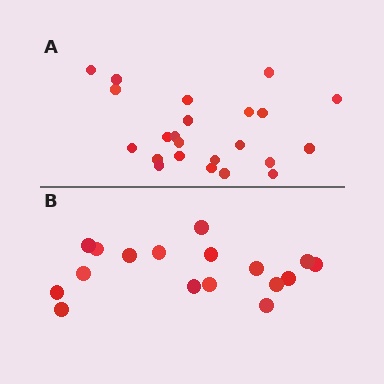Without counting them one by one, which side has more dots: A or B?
Region A (the top region) has more dots.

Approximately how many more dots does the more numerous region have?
Region A has about 6 more dots than region B.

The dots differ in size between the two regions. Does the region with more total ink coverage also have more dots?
No. Region B has more total ink coverage because its dots are larger, but region A actually contains more individual dots. Total area can be misleading — the number of items is what matters here.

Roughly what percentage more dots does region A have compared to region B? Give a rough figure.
About 35% more.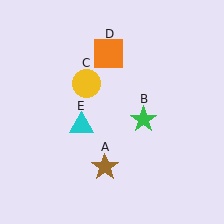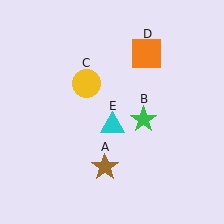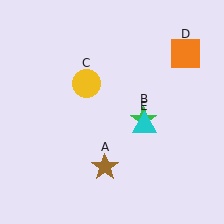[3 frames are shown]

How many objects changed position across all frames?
2 objects changed position: orange square (object D), cyan triangle (object E).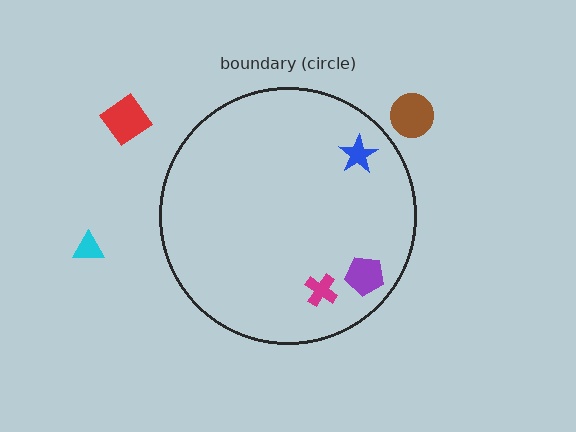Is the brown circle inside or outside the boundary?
Outside.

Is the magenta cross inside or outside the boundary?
Inside.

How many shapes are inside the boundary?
3 inside, 3 outside.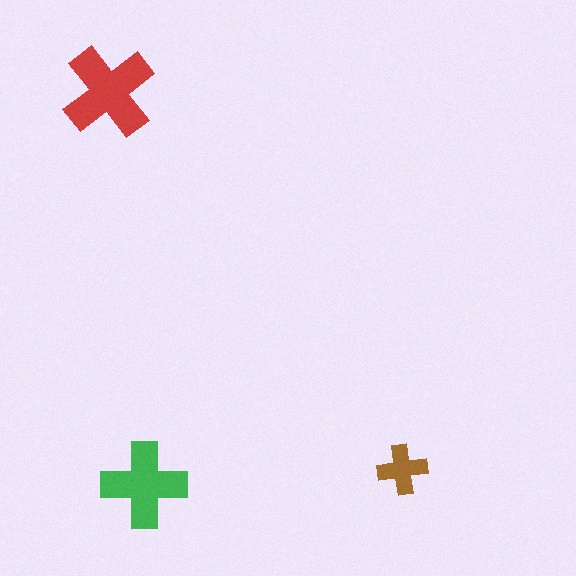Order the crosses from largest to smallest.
the red one, the green one, the brown one.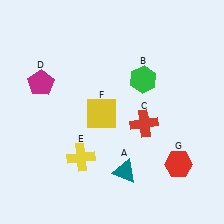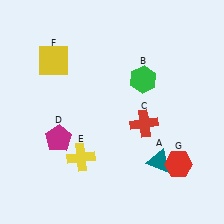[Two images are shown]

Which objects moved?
The objects that moved are: the teal triangle (A), the magenta pentagon (D), the yellow square (F).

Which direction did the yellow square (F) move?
The yellow square (F) moved up.